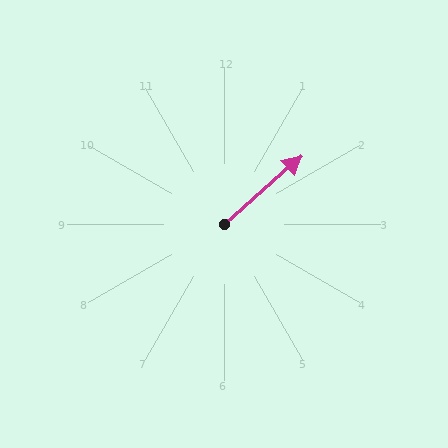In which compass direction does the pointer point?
Northeast.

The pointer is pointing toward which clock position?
Roughly 2 o'clock.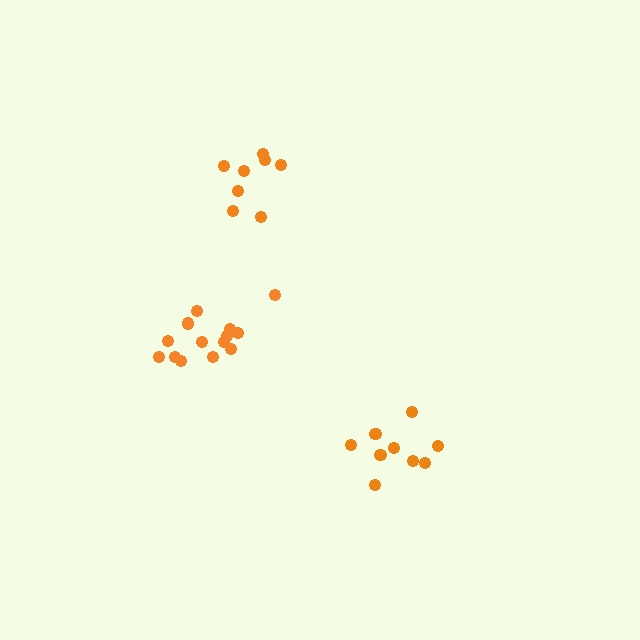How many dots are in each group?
Group 1: 9 dots, Group 2: 8 dots, Group 3: 14 dots (31 total).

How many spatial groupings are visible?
There are 3 spatial groupings.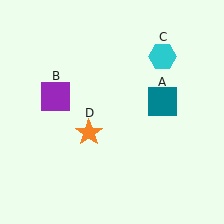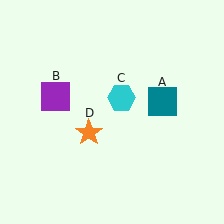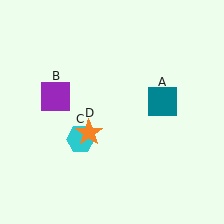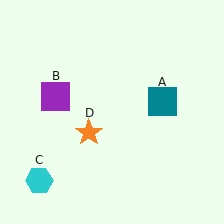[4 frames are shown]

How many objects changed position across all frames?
1 object changed position: cyan hexagon (object C).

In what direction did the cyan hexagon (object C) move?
The cyan hexagon (object C) moved down and to the left.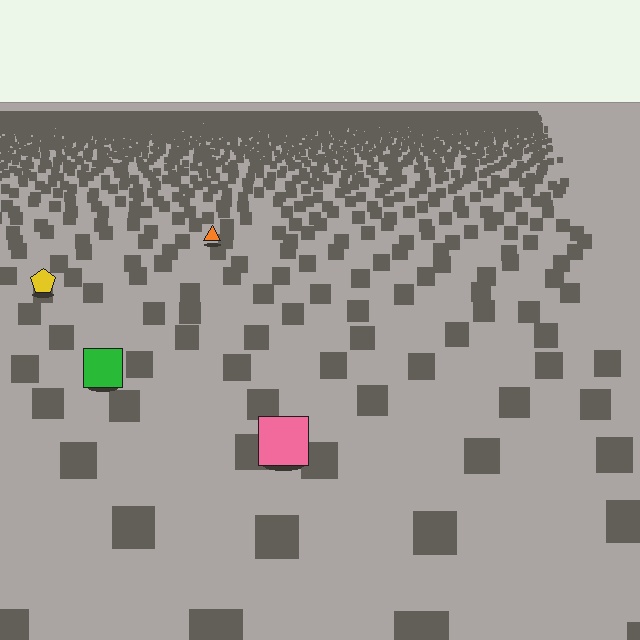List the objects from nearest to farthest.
From nearest to farthest: the pink square, the green square, the yellow pentagon, the orange triangle.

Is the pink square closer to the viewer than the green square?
Yes. The pink square is closer — you can tell from the texture gradient: the ground texture is coarser near it.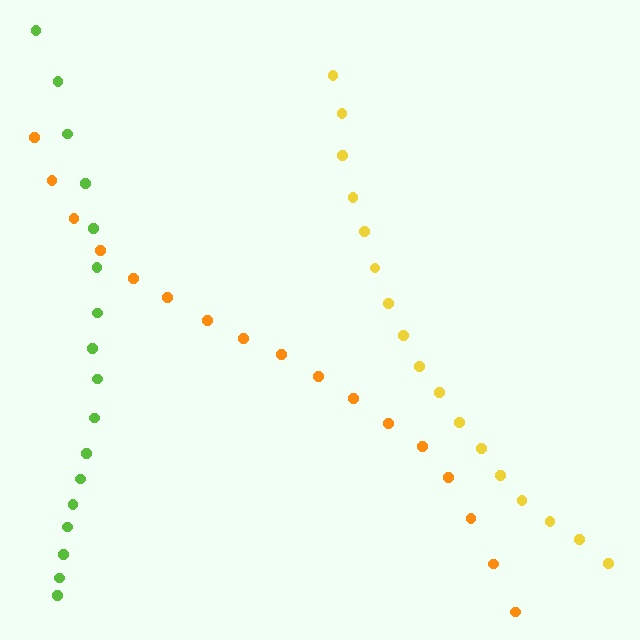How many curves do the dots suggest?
There are 3 distinct paths.